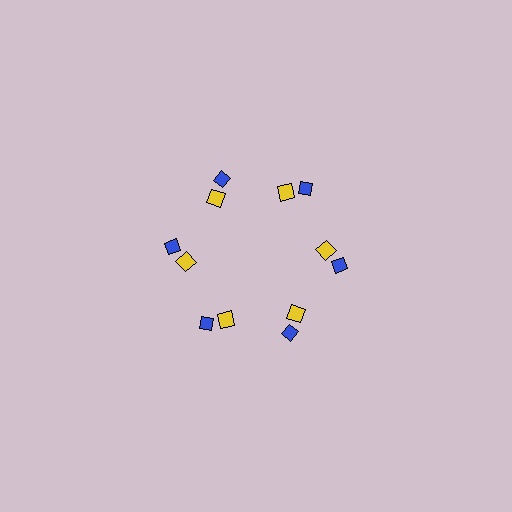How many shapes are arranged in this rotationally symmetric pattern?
There are 12 shapes, arranged in 6 groups of 2.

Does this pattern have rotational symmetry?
Yes, this pattern has 6-fold rotational symmetry. It looks the same after rotating 60 degrees around the center.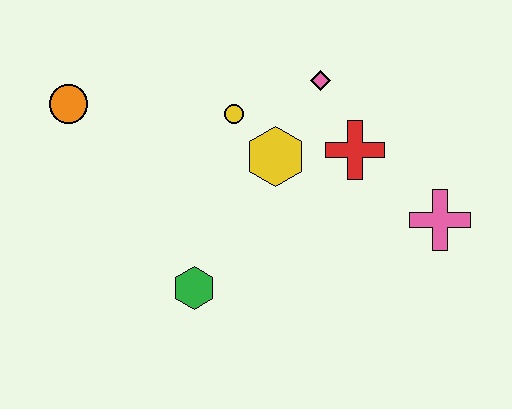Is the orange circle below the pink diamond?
Yes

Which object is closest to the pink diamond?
The red cross is closest to the pink diamond.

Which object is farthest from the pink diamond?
The orange circle is farthest from the pink diamond.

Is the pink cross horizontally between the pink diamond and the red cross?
No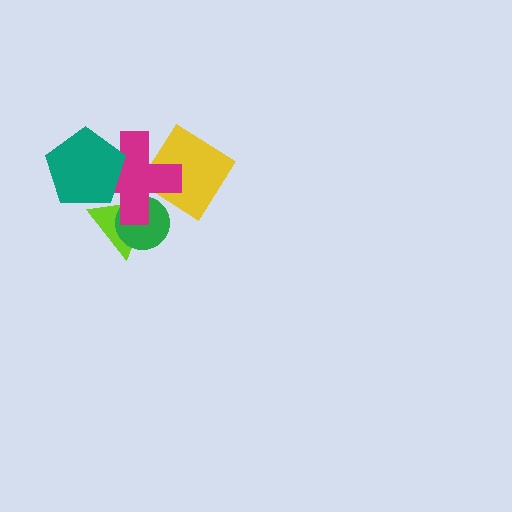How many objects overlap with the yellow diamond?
1 object overlaps with the yellow diamond.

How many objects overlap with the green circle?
2 objects overlap with the green circle.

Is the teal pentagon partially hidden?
No, no other shape covers it.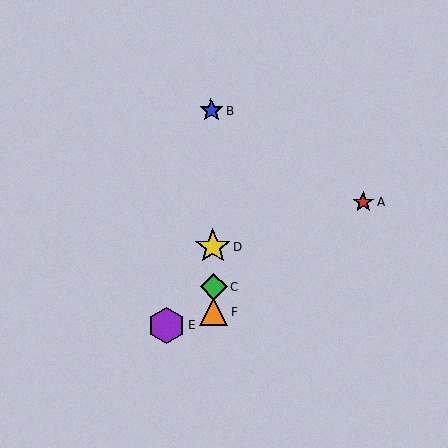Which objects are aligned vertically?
Objects B, C, D, F are aligned vertically.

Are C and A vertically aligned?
No, C is at x≈214 and A is at x≈363.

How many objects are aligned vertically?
4 objects (B, C, D, F) are aligned vertically.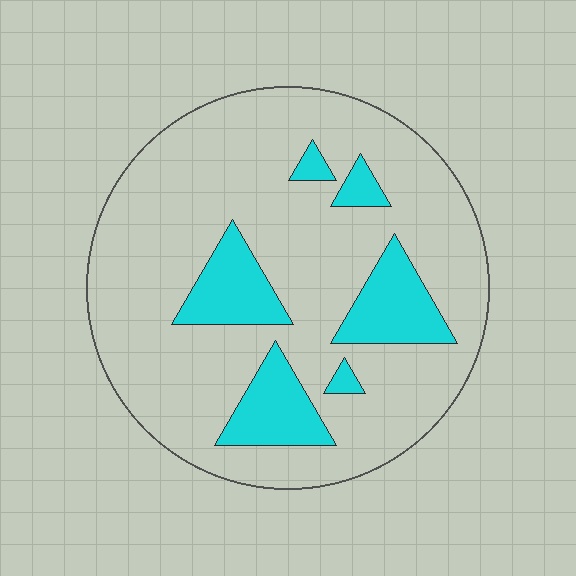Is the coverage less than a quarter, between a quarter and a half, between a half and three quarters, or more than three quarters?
Less than a quarter.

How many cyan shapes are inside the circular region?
6.